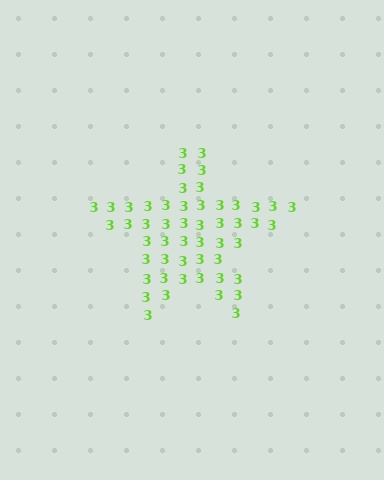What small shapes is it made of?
It is made of small digit 3's.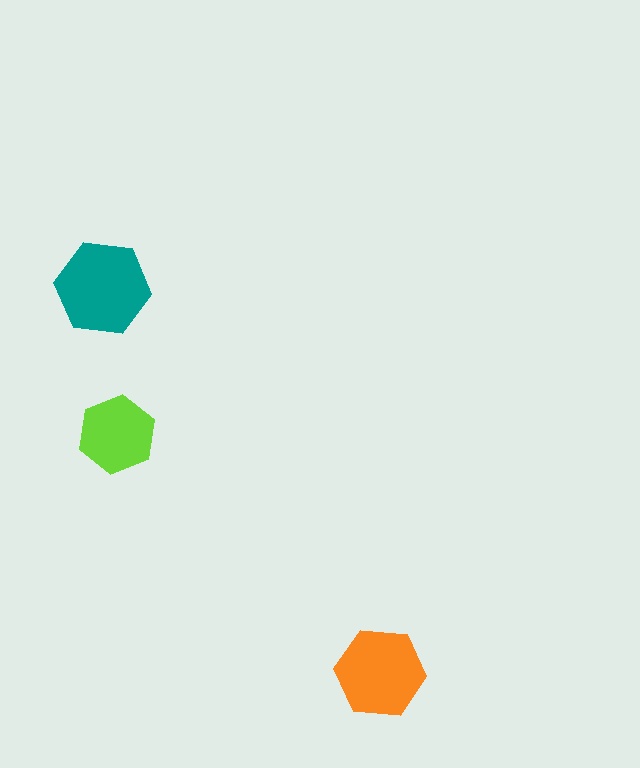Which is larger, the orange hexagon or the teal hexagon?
The teal one.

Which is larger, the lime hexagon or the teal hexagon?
The teal one.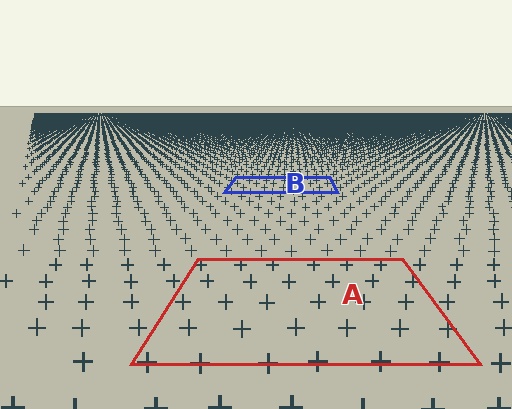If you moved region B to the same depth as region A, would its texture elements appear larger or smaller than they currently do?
They would appear larger. At a closer depth, the same texture elements are projected at a bigger on-screen size.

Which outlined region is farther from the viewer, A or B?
Region B is farther from the viewer — the texture elements inside it appear smaller and more densely packed.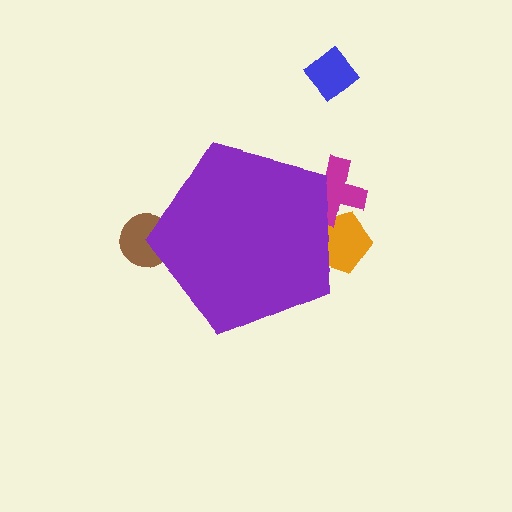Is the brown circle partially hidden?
Yes, the brown circle is partially hidden behind the purple pentagon.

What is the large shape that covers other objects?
A purple pentagon.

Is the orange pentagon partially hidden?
Yes, the orange pentagon is partially hidden behind the purple pentagon.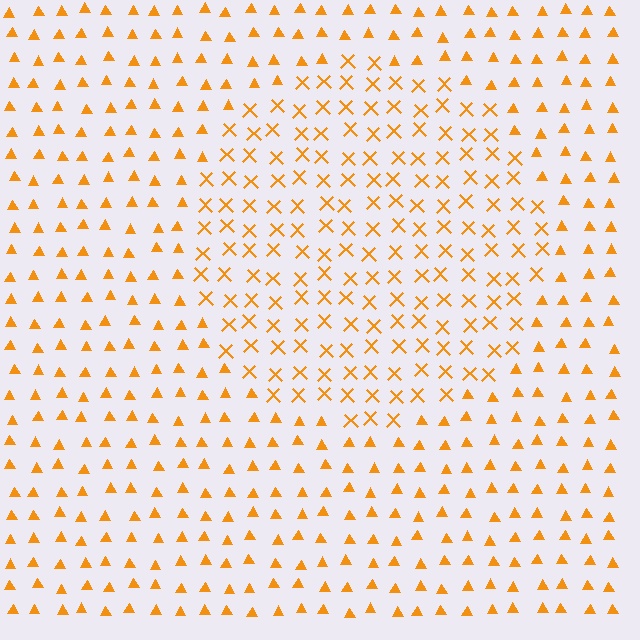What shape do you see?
I see a circle.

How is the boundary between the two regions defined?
The boundary is defined by a change in element shape: X marks inside vs. triangles outside. All elements share the same color and spacing.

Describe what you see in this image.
The image is filled with small orange elements arranged in a uniform grid. A circle-shaped region contains X marks, while the surrounding area contains triangles. The boundary is defined purely by the change in element shape.